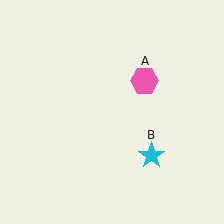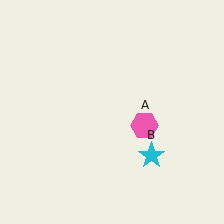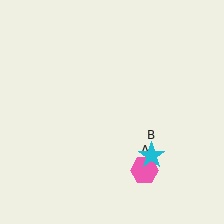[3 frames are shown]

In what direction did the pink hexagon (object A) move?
The pink hexagon (object A) moved down.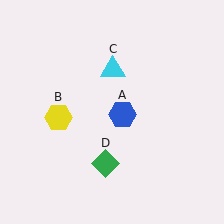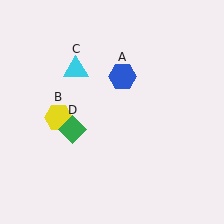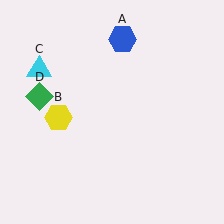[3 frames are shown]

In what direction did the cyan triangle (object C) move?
The cyan triangle (object C) moved left.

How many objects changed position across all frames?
3 objects changed position: blue hexagon (object A), cyan triangle (object C), green diamond (object D).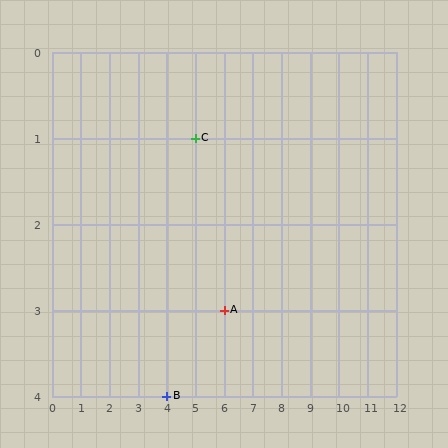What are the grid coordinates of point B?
Point B is at grid coordinates (4, 4).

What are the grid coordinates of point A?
Point A is at grid coordinates (6, 3).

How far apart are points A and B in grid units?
Points A and B are 2 columns and 1 row apart (about 2.2 grid units diagonally).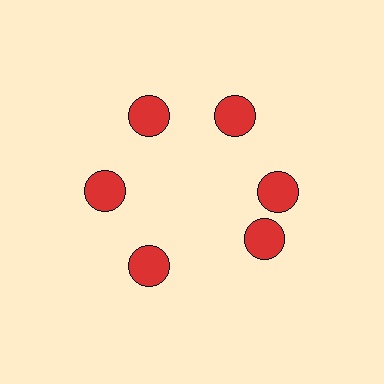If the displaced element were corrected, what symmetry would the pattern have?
It would have 6-fold rotational symmetry — the pattern would map onto itself every 60 degrees.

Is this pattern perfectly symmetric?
No. The 6 red circles are arranged in a ring, but one element near the 5 o'clock position is rotated out of alignment along the ring, breaking the 6-fold rotational symmetry.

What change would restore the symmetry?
The symmetry would be restored by rotating it back into even spacing with its neighbors so that all 6 circles sit at equal angles and equal distance from the center.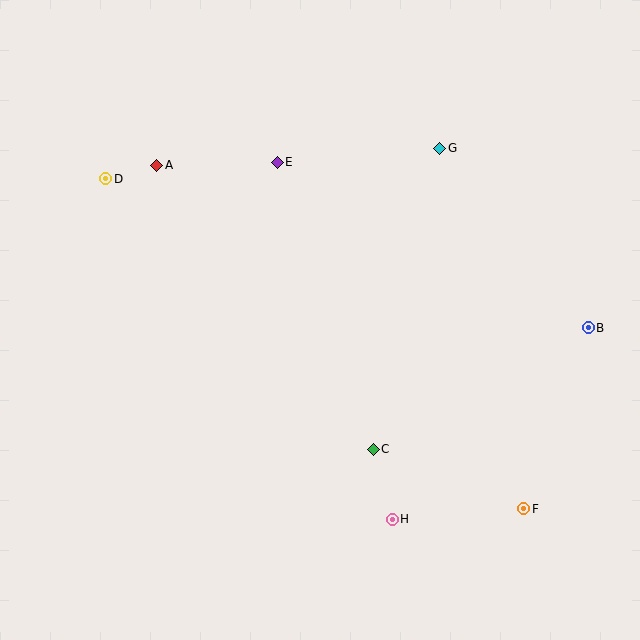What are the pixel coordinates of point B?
Point B is at (588, 328).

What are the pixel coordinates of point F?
Point F is at (524, 509).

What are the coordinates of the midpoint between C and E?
The midpoint between C and E is at (325, 306).